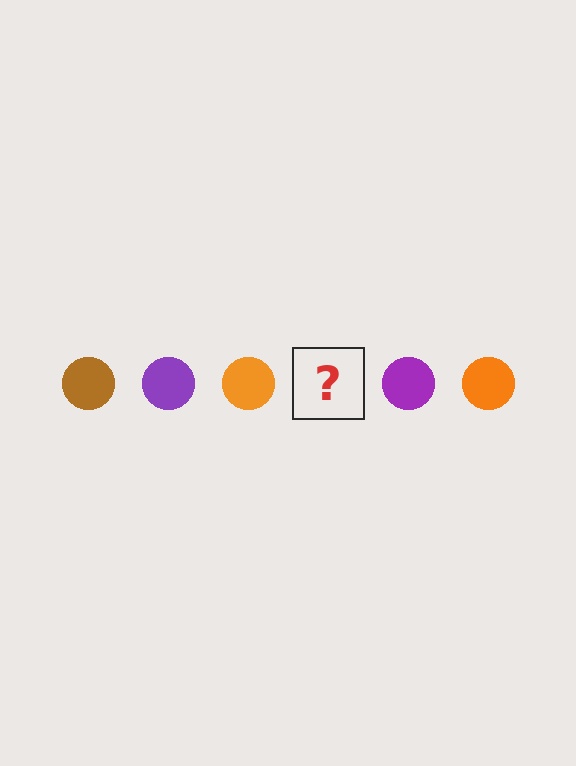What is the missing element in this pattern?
The missing element is a brown circle.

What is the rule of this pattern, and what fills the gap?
The rule is that the pattern cycles through brown, purple, orange circles. The gap should be filled with a brown circle.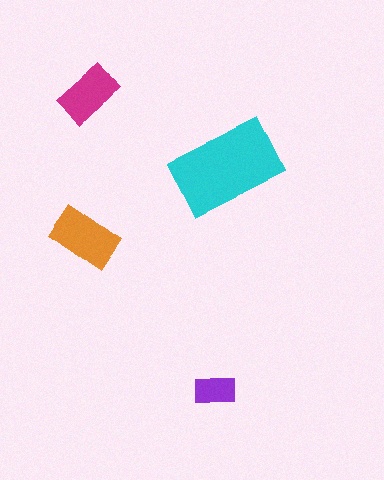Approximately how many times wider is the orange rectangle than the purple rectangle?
About 1.5 times wider.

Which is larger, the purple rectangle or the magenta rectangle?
The magenta one.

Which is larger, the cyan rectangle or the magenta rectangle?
The cyan one.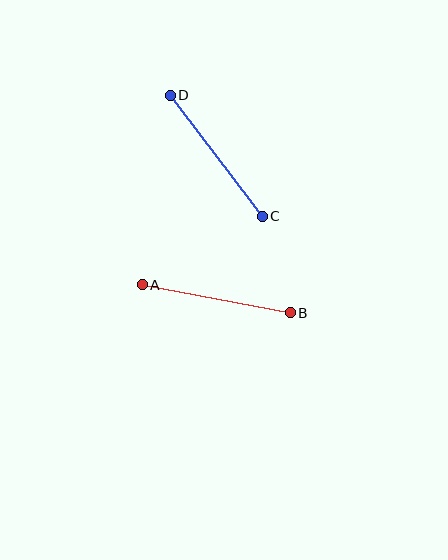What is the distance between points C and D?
The distance is approximately 152 pixels.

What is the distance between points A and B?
The distance is approximately 151 pixels.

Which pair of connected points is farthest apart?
Points C and D are farthest apart.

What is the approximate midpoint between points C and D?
The midpoint is at approximately (216, 156) pixels.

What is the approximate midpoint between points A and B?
The midpoint is at approximately (216, 299) pixels.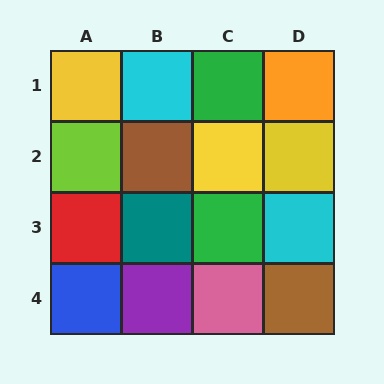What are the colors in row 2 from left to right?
Lime, brown, yellow, yellow.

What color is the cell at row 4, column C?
Pink.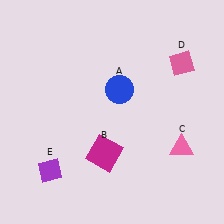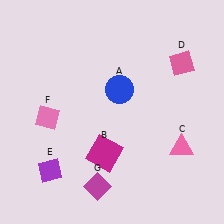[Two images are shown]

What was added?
A pink diamond (F), a magenta diamond (G) were added in Image 2.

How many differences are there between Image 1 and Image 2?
There are 2 differences between the two images.